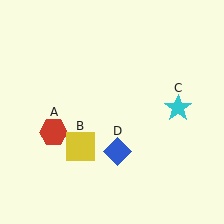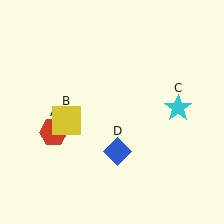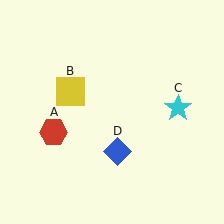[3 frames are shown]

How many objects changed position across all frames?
1 object changed position: yellow square (object B).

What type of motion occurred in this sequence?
The yellow square (object B) rotated clockwise around the center of the scene.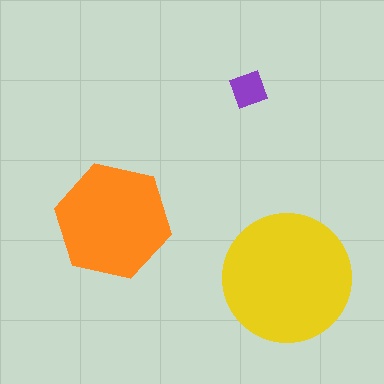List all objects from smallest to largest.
The purple diamond, the orange hexagon, the yellow circle.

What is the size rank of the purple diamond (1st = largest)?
3rd.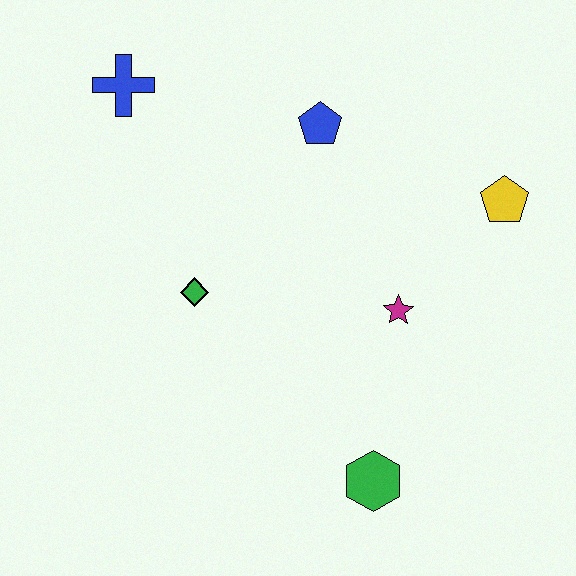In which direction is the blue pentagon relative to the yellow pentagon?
The blue pentagon is to the left of the yellow pentagon.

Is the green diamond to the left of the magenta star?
Yes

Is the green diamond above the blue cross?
No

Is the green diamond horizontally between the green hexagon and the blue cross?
Yes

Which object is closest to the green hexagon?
The magenta star is closest to the green hexagon.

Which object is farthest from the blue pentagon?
The green hexagon is farthest from the blue pentagon.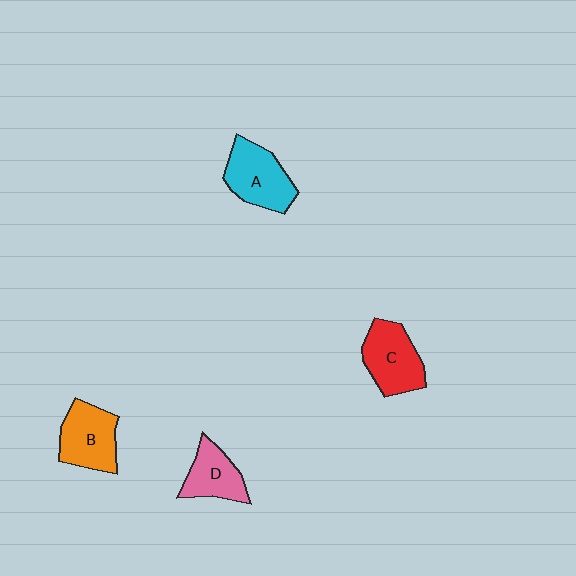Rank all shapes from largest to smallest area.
From largest to smallest: A (cyan), C (red), B (orange), D (pink).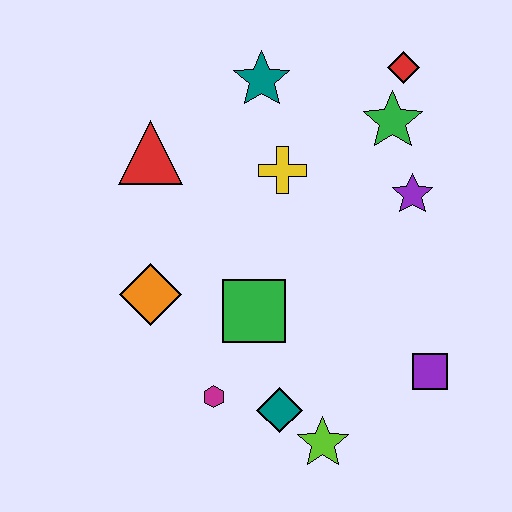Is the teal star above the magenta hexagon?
Yes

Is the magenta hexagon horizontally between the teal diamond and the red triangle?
Yes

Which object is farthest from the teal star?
The lime star is farthest from the teal star.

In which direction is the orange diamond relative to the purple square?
The orange diamond is to the left of the purple square.